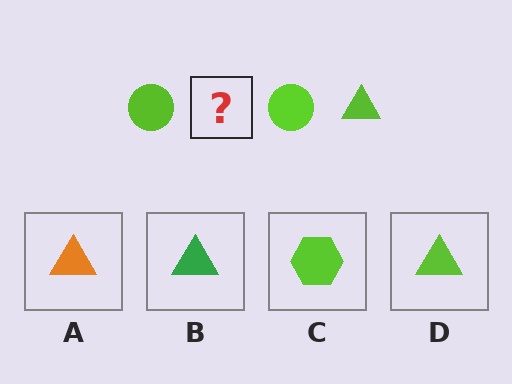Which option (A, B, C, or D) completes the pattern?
D.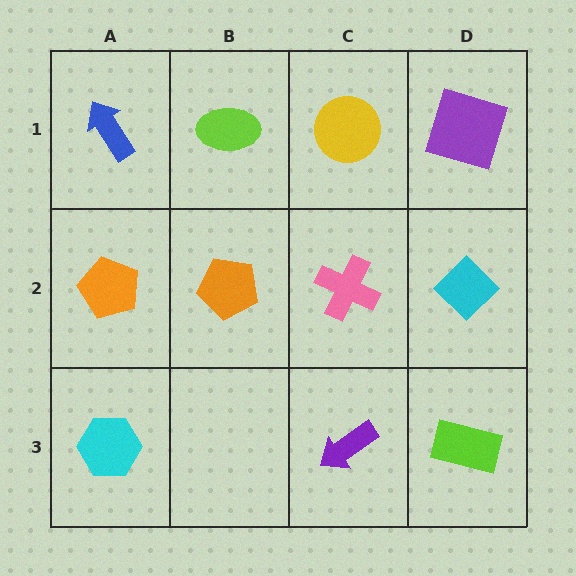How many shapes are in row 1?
4 shapes.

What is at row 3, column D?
A lime rectangle.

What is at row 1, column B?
A lime ellipse.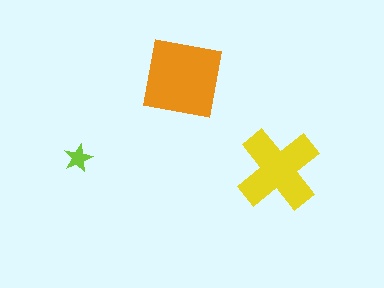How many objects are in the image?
There are 3 objects in the image.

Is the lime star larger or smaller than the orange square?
Smaller.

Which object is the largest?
The orange square.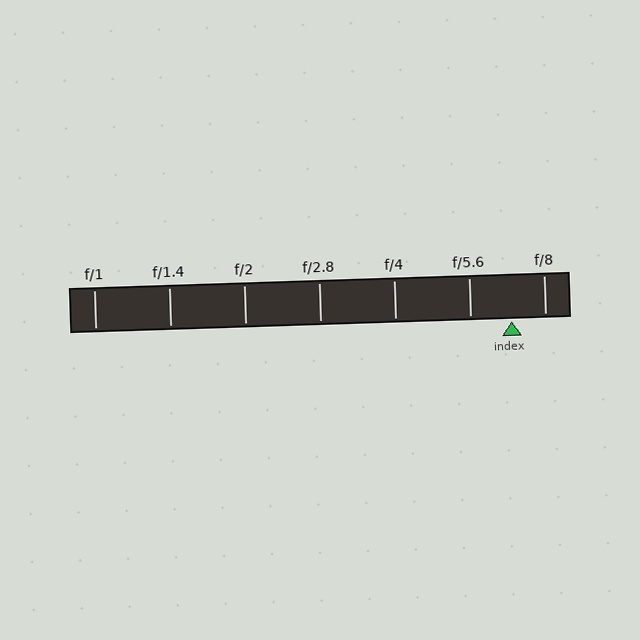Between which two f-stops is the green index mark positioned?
The index mark is between f/5.6 and f/8.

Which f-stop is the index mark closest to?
The index mark is closest to f/8.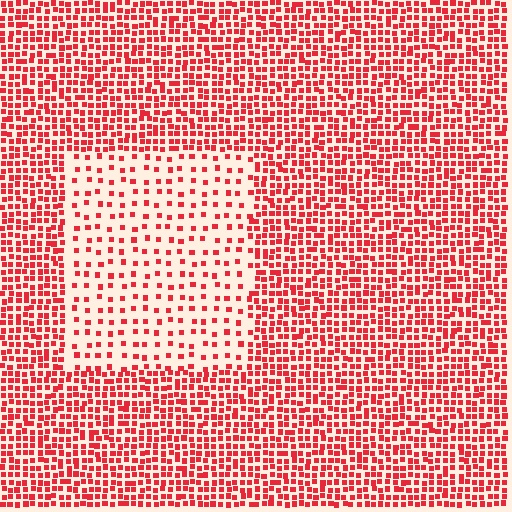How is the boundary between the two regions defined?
The boundary is defined by a change in element density (approximately 2.6x ratio). All elements are the same color, size, and shape.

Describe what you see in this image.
The image contains small red elements arranged at two different densities. A rectangle-shaped region is visible where the elements are less densely packed than the surrounding area.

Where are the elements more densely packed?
The elements are more densely packed outside the rectangle boundary.